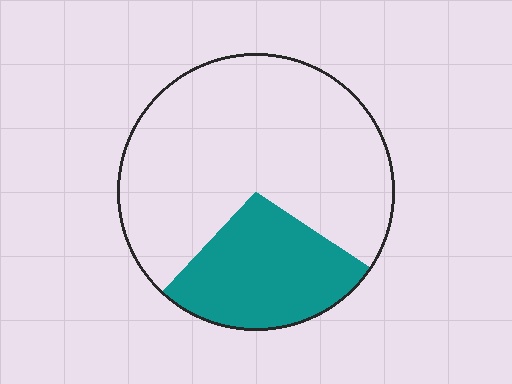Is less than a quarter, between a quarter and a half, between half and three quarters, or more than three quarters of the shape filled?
Between a quarter and a half.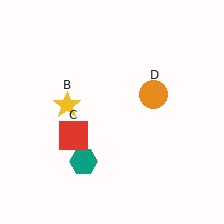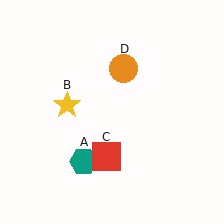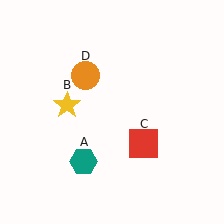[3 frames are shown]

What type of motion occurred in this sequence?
The red square (object C), orange circle (object D) rotated counterclockwise around the center of the scene.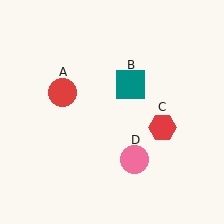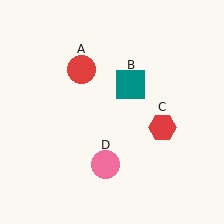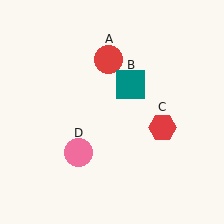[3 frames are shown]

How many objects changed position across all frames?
2 objects changed position: red circle (object A), pink circle (object D).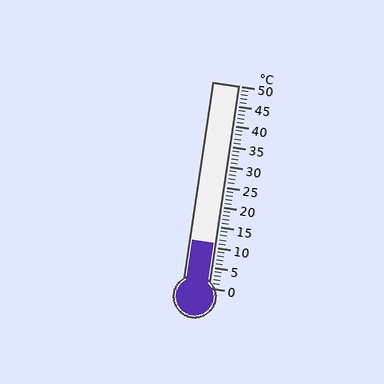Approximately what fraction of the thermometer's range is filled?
The thermometer is filled to approximately 20% of its range.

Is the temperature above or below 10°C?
The temperature is above 10°C.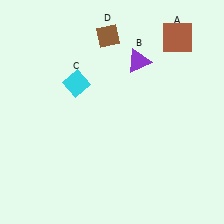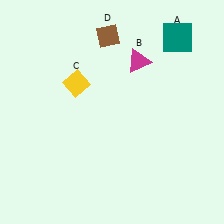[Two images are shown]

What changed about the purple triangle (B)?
In Image 1, B is purple. In Image 2, it changed to magenta.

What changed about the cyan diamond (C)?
In Image 1, C is cyan. In Image 2, it changed to yellow.